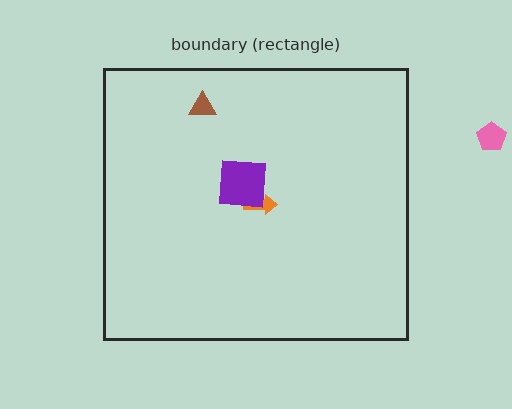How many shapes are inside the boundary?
3 inside, 1 outside.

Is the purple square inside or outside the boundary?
Inside.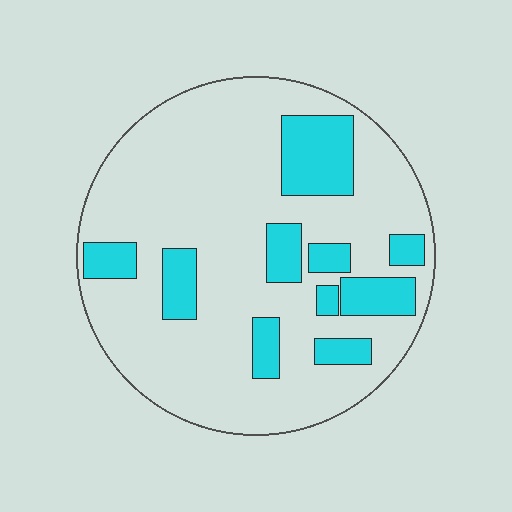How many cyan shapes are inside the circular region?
10.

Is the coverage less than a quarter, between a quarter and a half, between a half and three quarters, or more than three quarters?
Less than a quarter.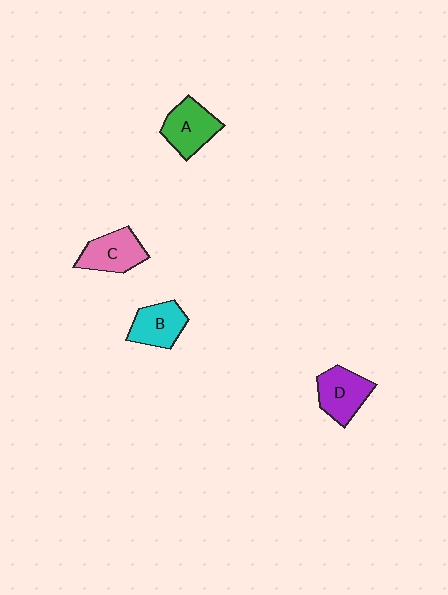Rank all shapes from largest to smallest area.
From largest to smallest: A (green), D (purple), C (pink), B (cyan).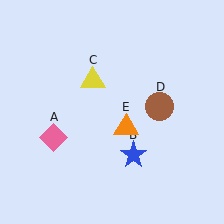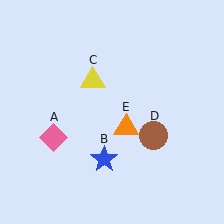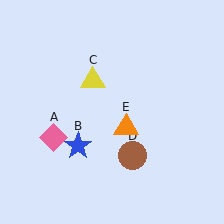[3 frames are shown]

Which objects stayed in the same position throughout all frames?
Pink diamond (object A) and yellow triangle (object C) and orange triangle (object E) remained stationary.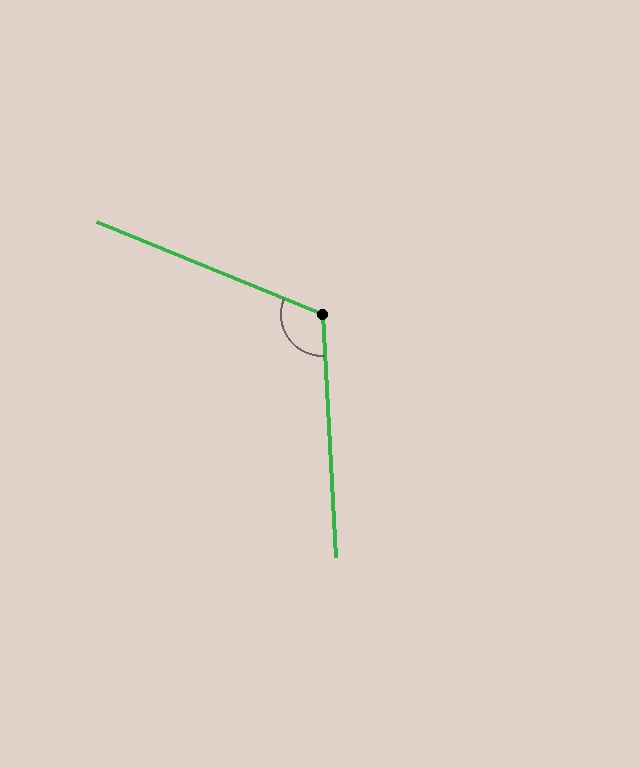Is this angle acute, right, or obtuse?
It is obtuse.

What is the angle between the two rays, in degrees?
Approximately 115 degrees.